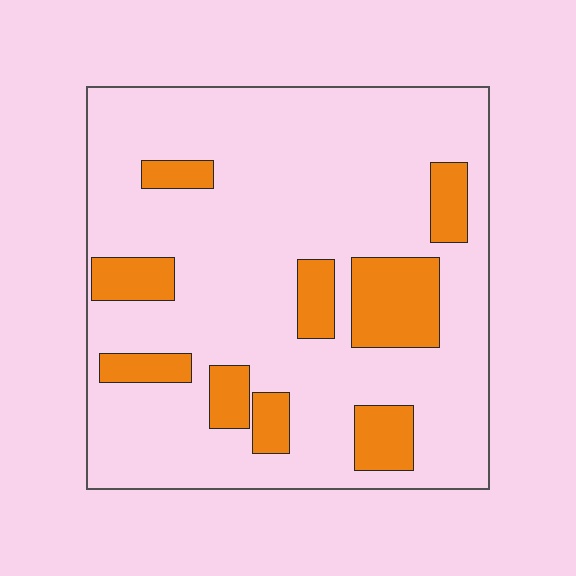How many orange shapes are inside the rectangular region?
9.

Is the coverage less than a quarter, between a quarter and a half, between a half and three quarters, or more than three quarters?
Less than a quarter.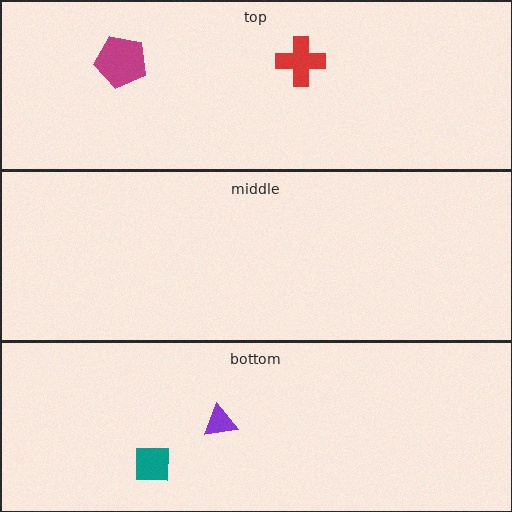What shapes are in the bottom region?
The teal square, the purple triangle.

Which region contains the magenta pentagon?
The top region.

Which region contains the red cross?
The top region.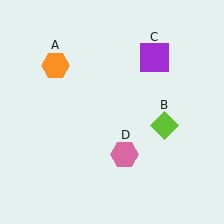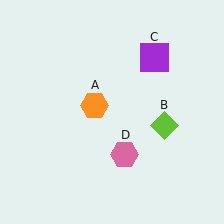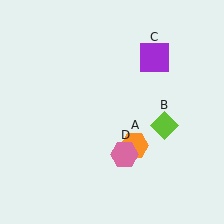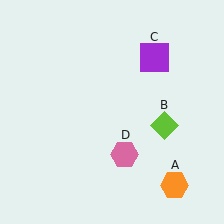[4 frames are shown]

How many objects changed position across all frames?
1 object changed position: orange hexagon (object A).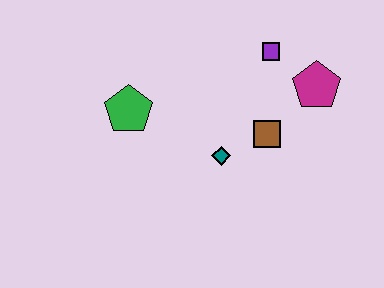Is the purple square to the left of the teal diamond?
No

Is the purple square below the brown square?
No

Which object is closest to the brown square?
The teal diamond is closest to the brown square.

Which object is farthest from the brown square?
The green pentagon is farthest from the brown square.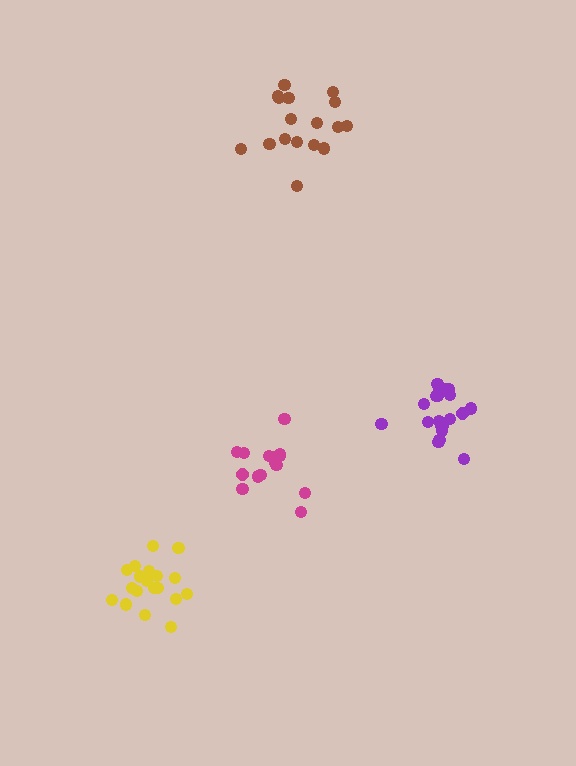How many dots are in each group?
Group 1: 21 dots, Group 2: 19 dots, Group 3: 17 dots, Group 4: 15 dots (72 total).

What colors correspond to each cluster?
The clusters are colored: purple, yellow, brown, magenta.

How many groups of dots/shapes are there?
There are 4 groups.